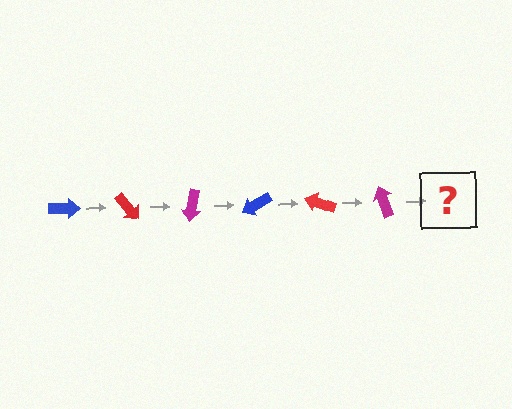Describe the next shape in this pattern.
It should be a blue arrow, rotated 300 degrees from the start.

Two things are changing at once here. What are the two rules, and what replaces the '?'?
The two rules are that it rotates 50 degrees each step and the color cycles through blue, red, and magenta. The '?' should be a blue arrow, rotated 300 degrees from the start.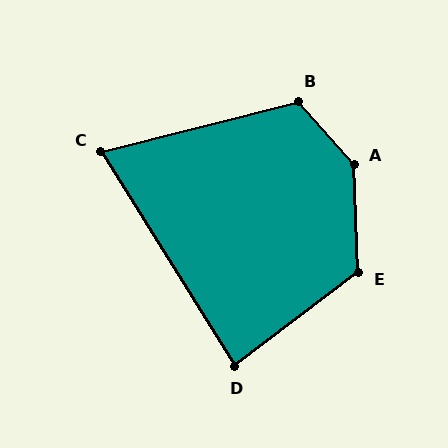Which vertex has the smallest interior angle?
C, at approximately 72 degrees.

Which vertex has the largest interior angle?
A, at approximately 141 degrees.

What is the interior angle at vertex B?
Approximately 117 degrees (obtuse).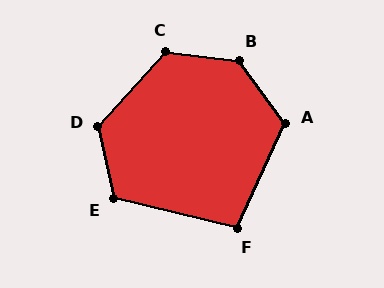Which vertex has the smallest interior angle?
F, at approximately 101 degrees.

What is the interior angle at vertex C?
Approximately 125 degrees (obtuse).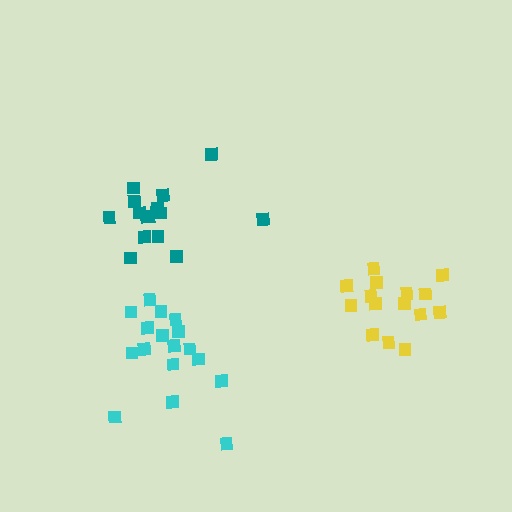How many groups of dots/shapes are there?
There are 3 groups.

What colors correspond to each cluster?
The clusters are colored: cyan, teal, yellow.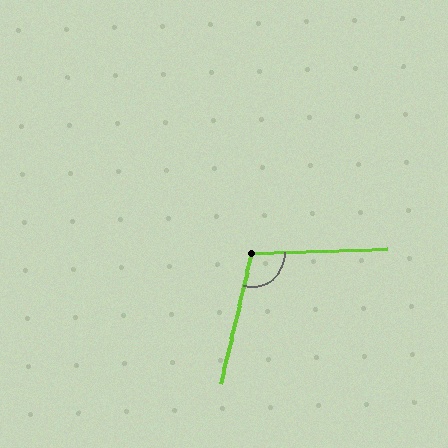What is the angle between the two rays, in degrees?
Approximately 106 degrees.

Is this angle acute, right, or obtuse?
It is obtuse.